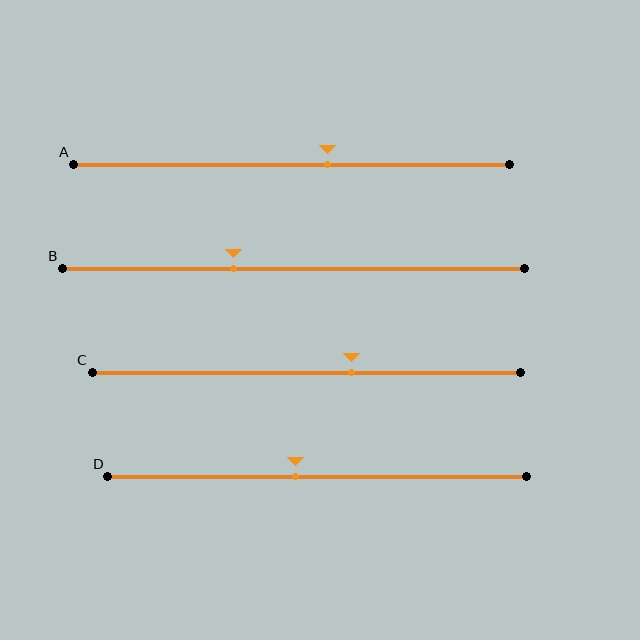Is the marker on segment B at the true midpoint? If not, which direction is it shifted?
No, the marker on segment B is shifted to the left by about 13% of the segment length.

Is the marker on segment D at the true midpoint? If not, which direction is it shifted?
No, the marker on segment D is shifted to the left by about 5% of the segment length.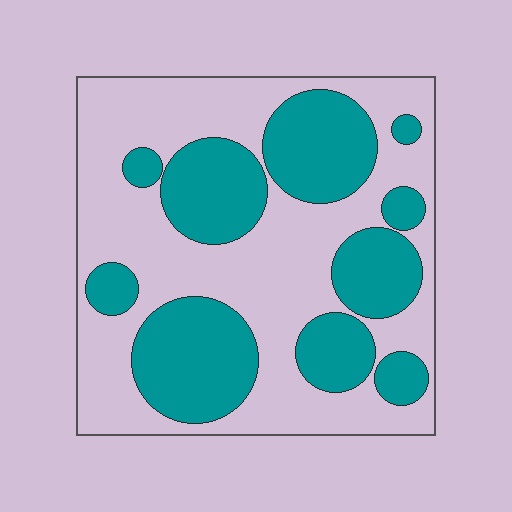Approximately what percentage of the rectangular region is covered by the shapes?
Approximately 40%.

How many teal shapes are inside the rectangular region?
10.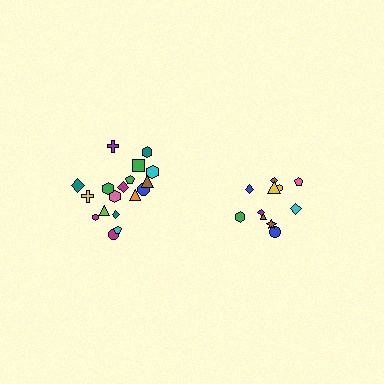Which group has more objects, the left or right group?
The left group.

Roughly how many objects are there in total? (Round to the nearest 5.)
Roughly 30 objects in total.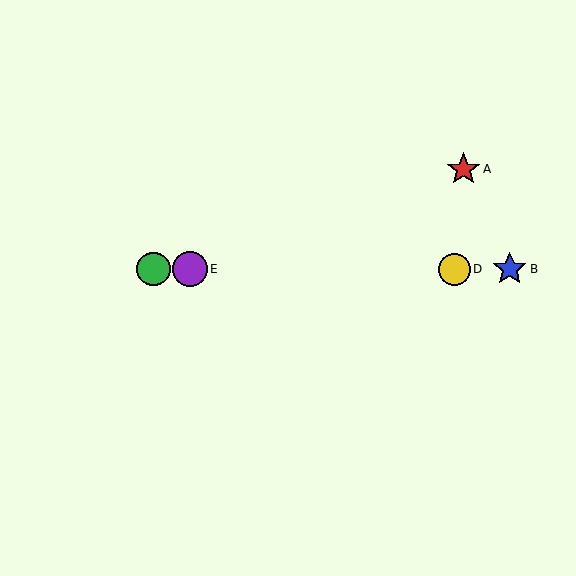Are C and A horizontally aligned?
No, C is at y≈269 and A is at y≈169.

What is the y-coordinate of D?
Object D is at y≈269.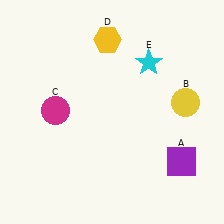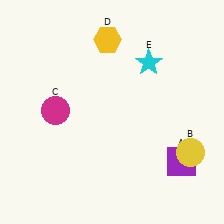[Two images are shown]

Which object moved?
The yellow circle (B) moved down.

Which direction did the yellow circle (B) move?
The yellow circle (B) moved down.